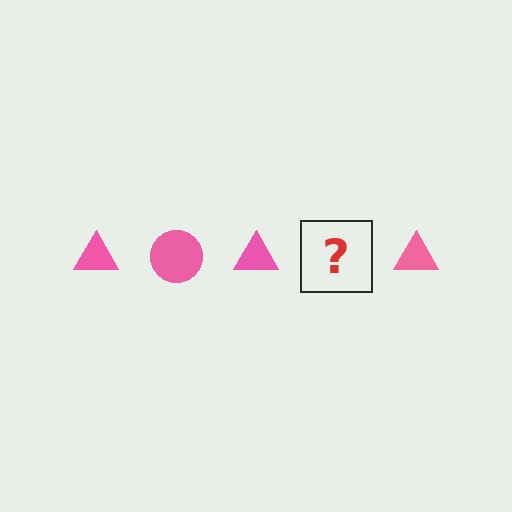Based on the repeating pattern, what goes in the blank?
The blank should be a pink circle.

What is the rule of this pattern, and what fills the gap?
The rule is that the pattern cycles through triangle, circle shapes in pink. The gap should be filled with a pink circle.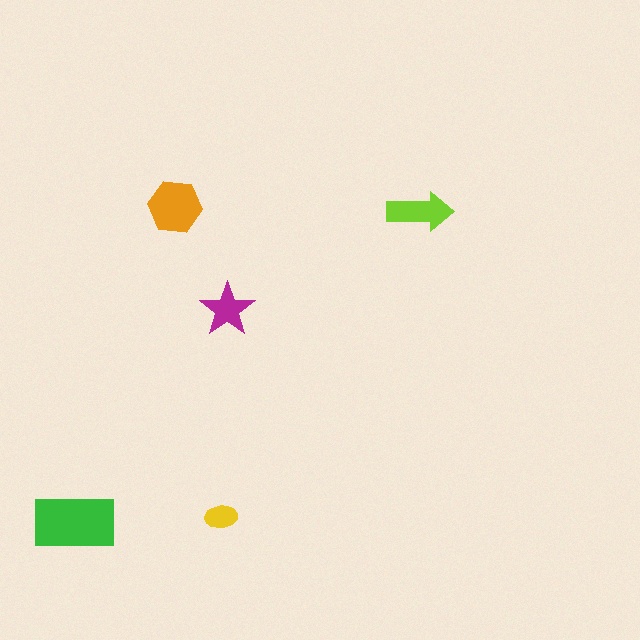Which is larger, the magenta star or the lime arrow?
The lime arrow.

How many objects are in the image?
There are 5 objects in the image.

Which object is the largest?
The green rectangle.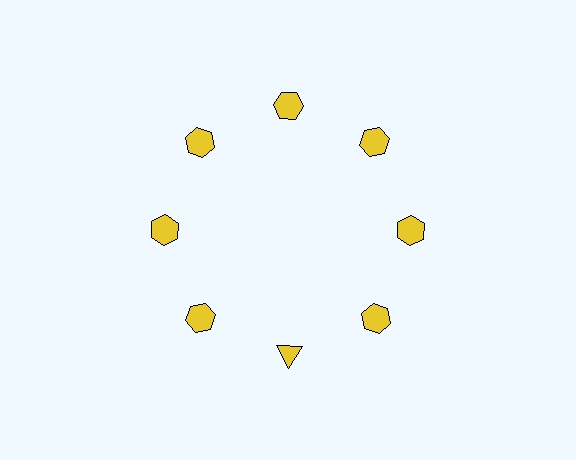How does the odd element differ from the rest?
It has a different shape: triangle instead of hexagon.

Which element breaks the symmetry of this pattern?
The yellow triangle at roughly the 6 o'clock position breaks the symmetry. All other shapes are yellow hexagons.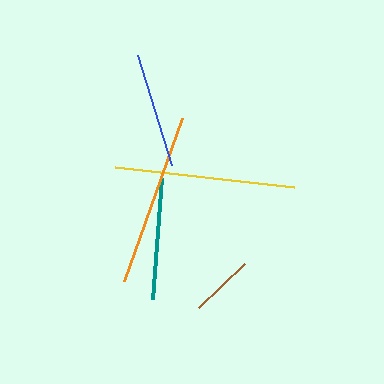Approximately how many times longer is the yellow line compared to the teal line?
The yellow line is approximately 1.5 times the length of the teal line.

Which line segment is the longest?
The yellow line is the longest at approximately 180 pixels.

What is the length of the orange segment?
The orange segment is approximately 173 pixels long.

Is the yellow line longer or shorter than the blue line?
The yellow line is longer than the blue line.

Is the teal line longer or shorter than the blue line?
The teal line is longer than the blue line.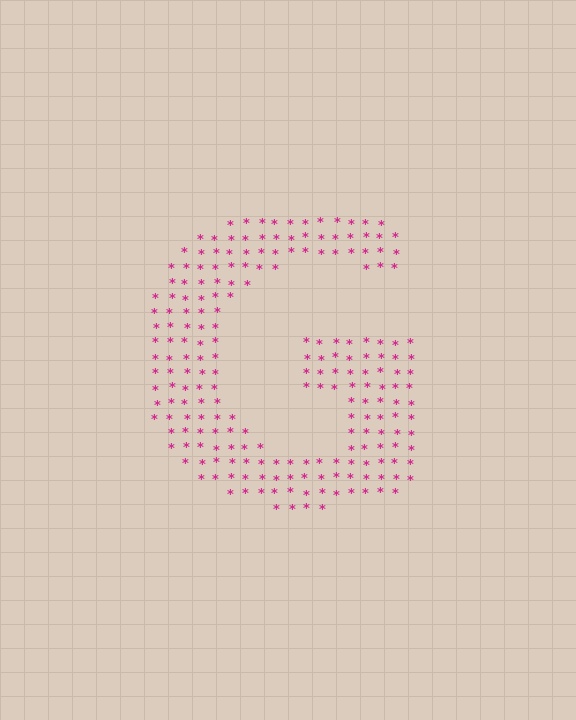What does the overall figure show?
The overall figure shows the letter G.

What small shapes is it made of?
It is made of small asterisks.